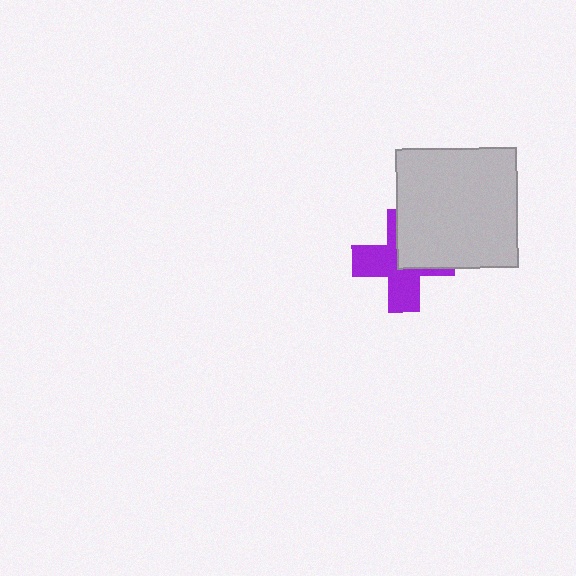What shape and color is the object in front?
The object in front is a light gray square.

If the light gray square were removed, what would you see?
You would see the complete purple cross.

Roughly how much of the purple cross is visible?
About half of it is visible (roughly 59%).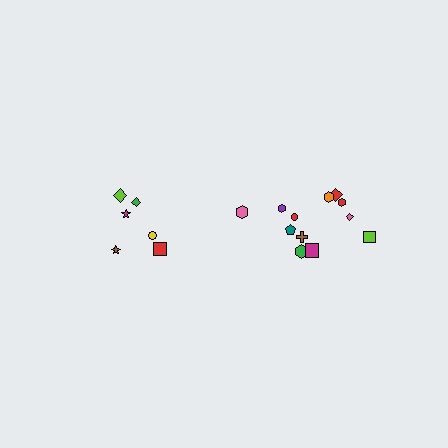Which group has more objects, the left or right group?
The right group.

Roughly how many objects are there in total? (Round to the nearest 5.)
Roughly 20 objects in total.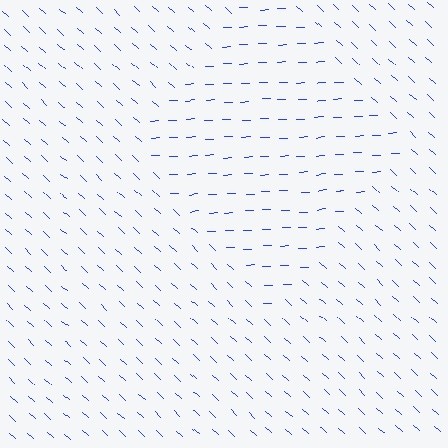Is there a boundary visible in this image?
Yes, there is a texture boundary formed by a change in line orientation.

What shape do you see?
I see a diamond.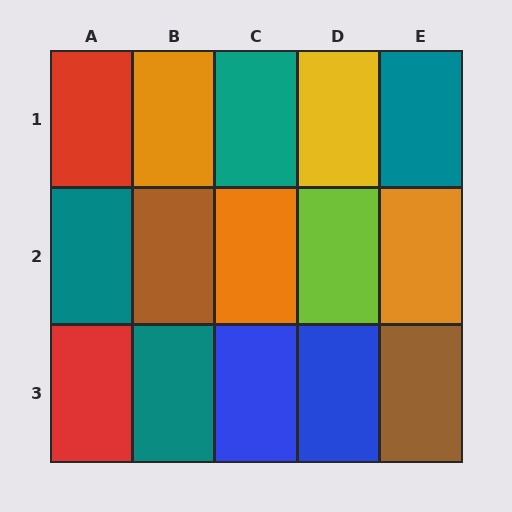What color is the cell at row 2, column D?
Lime.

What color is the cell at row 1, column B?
Orange.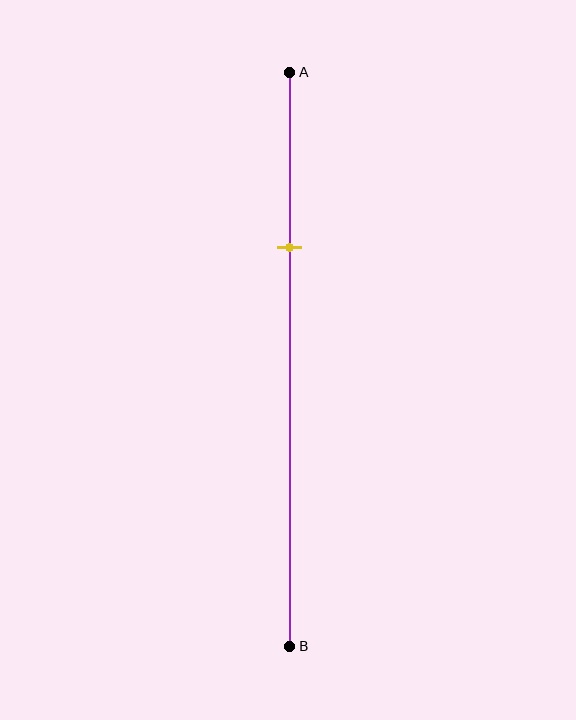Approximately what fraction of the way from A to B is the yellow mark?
The yellow mark is approximately 30% of the way from A to B.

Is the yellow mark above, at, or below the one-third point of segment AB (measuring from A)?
The yellow mark is approximately at the one-third point of segment AB.